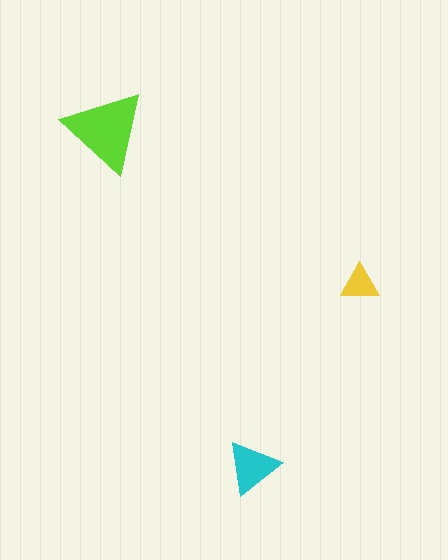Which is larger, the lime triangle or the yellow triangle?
The lime one.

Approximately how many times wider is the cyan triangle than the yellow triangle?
About 1.5 times wider.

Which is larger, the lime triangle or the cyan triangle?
The lime one.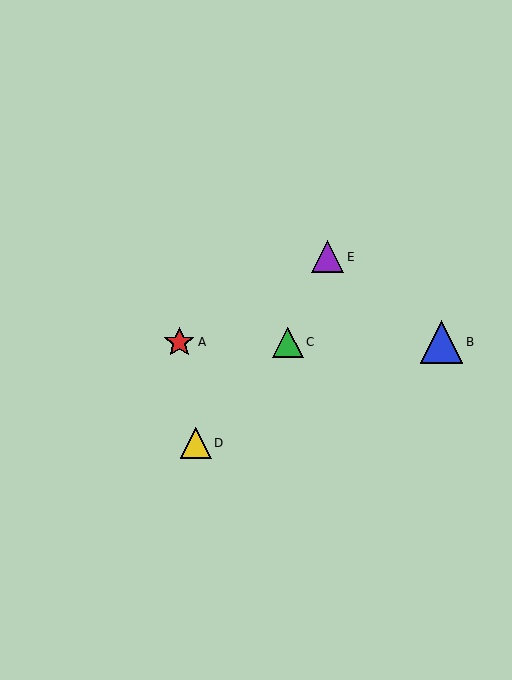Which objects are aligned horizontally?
Objects A, B, C are aligned horizontally.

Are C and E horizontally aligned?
No, C is at y≈342 and E is at y≈257.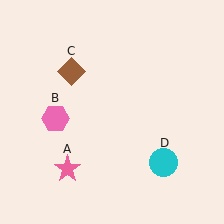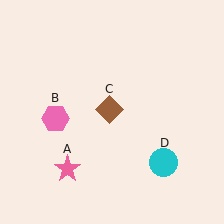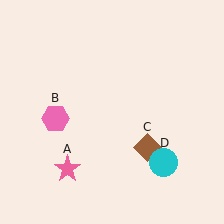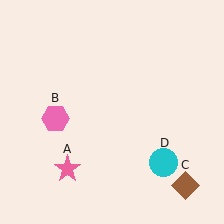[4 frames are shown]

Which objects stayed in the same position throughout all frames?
Pink star (object A) and pink hexagon (object B) and cyan circle (object D) remained stationary.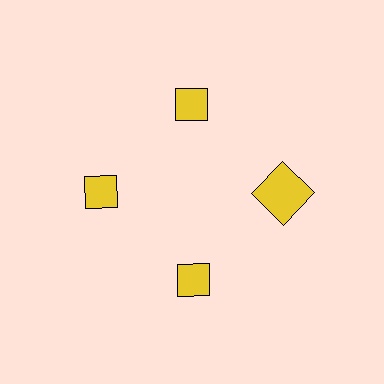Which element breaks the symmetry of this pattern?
The yellow square at roughly the 3 o'clock position breaks the symmetry. All other shapes are yellow diamonds.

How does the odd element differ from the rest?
It has a different shape: square instead of diamond.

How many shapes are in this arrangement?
There are 4 shapes arranged in a ring pattern.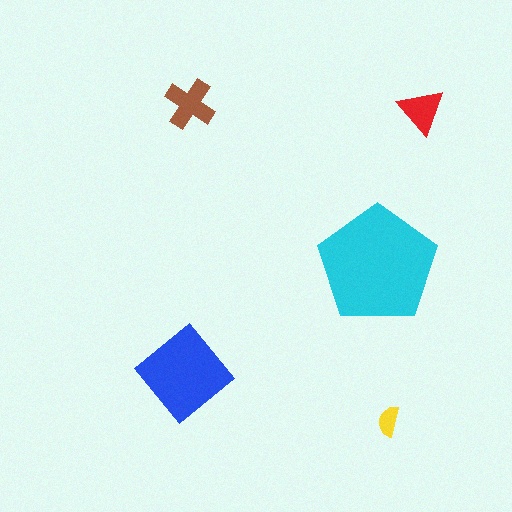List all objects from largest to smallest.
The cyan pentagon, the blue diamond, the brown cross, the red triangle, the yellow semicircle.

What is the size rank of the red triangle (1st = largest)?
4th.